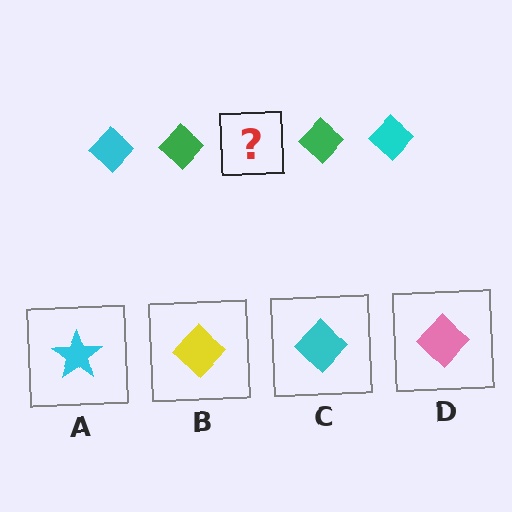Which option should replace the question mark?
Option C.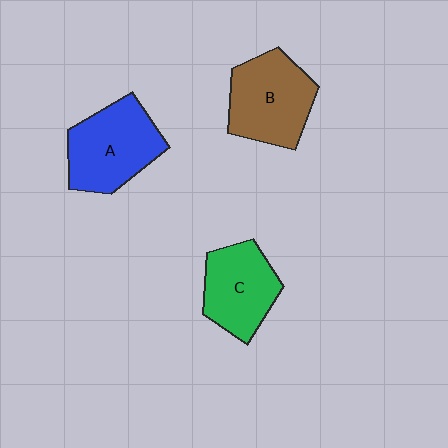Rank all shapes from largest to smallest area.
From largest to smallest: A (blue), B (brown), C (green).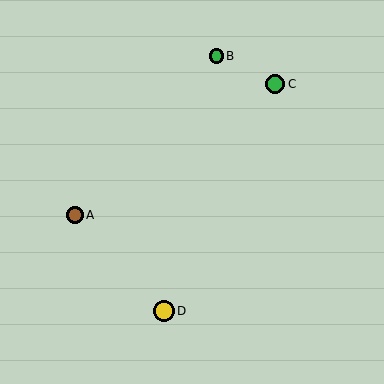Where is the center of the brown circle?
The center of the brown circle is at (75, 215).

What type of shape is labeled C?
Shape C is a green circle.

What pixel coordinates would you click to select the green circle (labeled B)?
Click at (216, 56) to select the green circle B.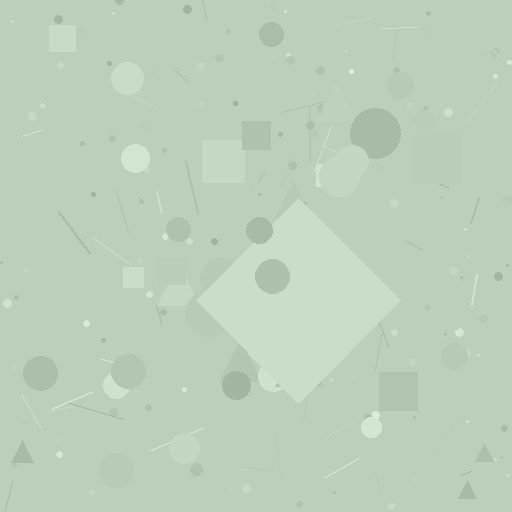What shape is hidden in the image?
A diamond is hidden in the image.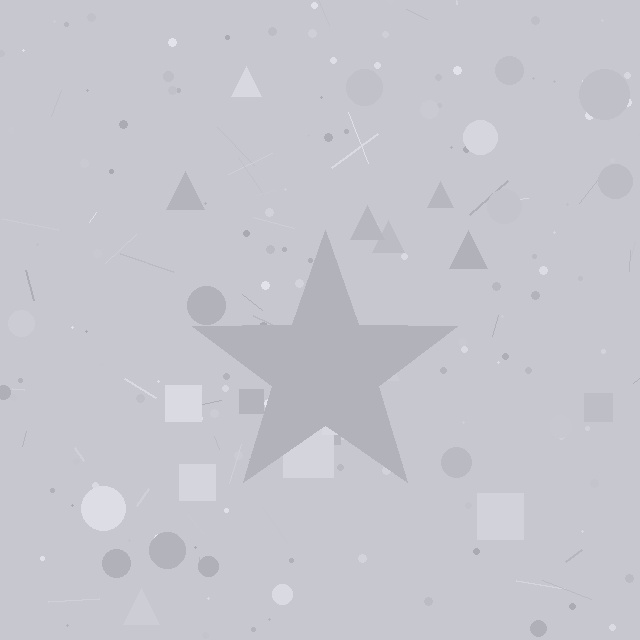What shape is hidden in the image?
A star is hidden in the image.